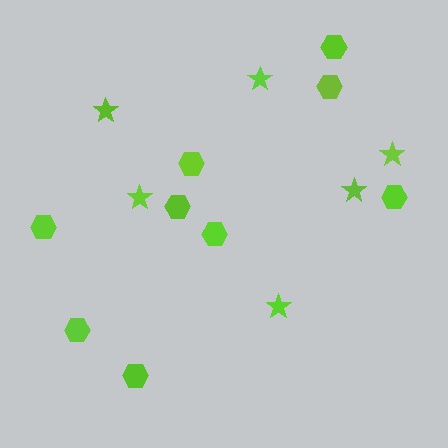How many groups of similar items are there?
There are 2 groups: one group of hexagons (9) and one group of stars (6).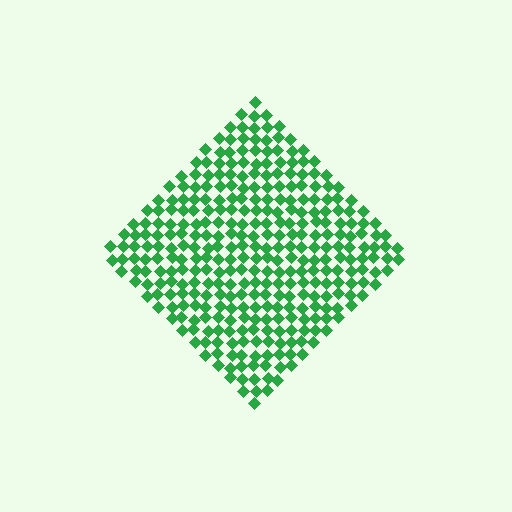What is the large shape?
The large shape is a diamond.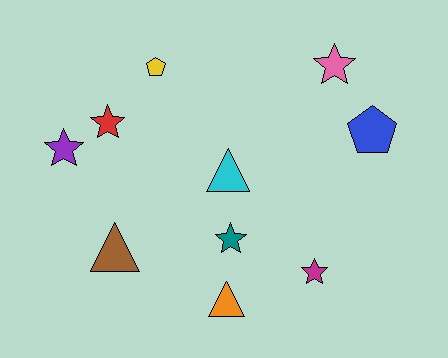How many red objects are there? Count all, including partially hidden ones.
There is 1 red object.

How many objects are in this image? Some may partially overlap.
There are 10 objects.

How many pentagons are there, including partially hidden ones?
There are 2 pentagons.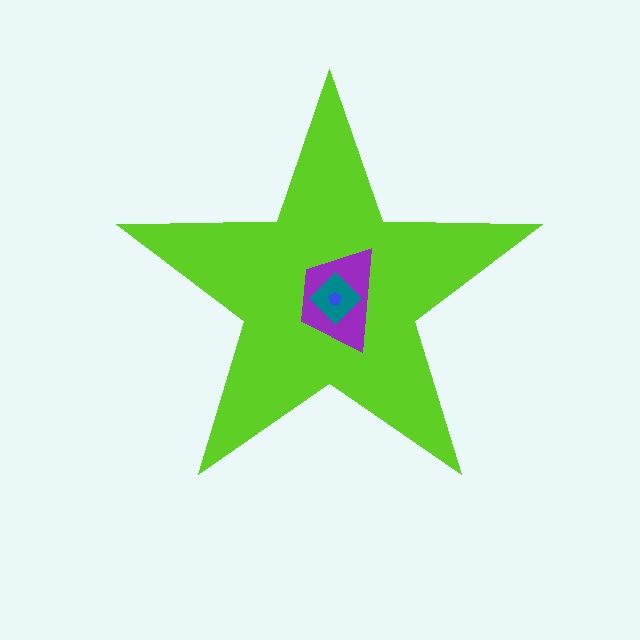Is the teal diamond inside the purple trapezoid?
Yes.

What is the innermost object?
The blue pentagon.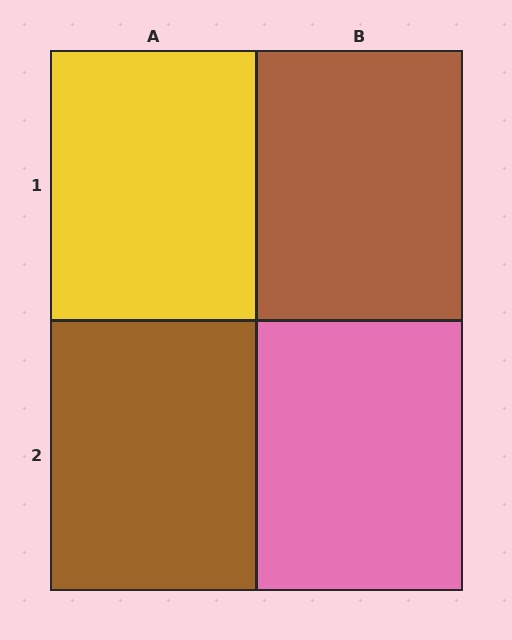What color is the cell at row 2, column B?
Pink.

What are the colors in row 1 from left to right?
Yellow, brown.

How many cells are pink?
1 cell is pink.